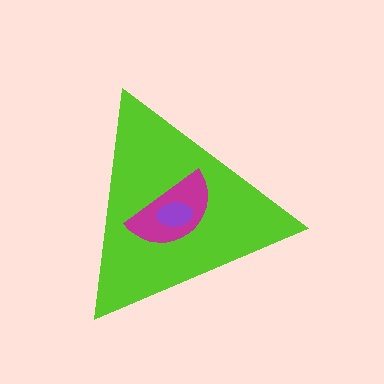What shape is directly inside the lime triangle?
The magenta semicircle.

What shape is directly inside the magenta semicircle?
The purple ellipse.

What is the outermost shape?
The lime triangle.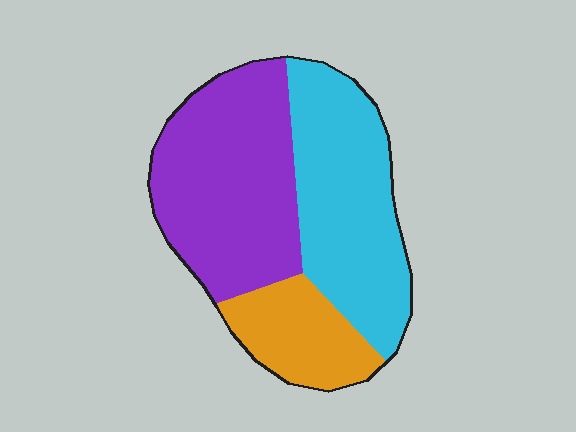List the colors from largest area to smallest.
From largest to smallest: purple, cyan, orange.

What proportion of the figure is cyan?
Cyan takes up between a third and a half of the figure.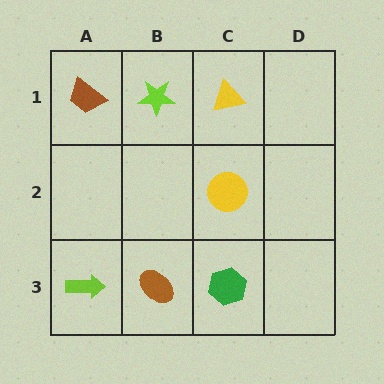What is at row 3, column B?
A brown ellipse.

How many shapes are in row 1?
3 shapes.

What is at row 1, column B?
A lime star.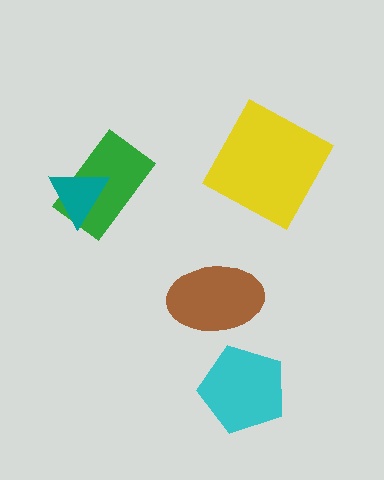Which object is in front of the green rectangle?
The teal triangle is in front of the green rectangle.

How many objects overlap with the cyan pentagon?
0 objects overlap with the cyan pentagon.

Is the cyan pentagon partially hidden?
No, no other shape covers it.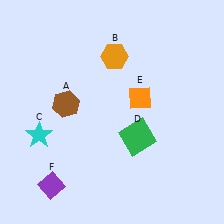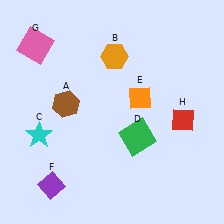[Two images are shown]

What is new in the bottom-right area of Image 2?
A red diamond (H) was added in the bottom-right area of Image 2.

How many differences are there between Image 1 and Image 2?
There are 2 differences between the two images.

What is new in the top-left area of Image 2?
A pink square (G) was added in the top-left area of Image 2.